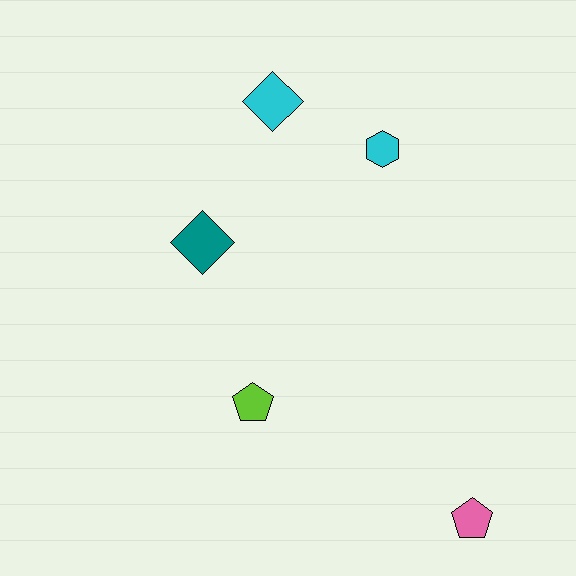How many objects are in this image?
There are 5 objects.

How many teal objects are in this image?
There is 1 teal object.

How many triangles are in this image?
There are no triangles.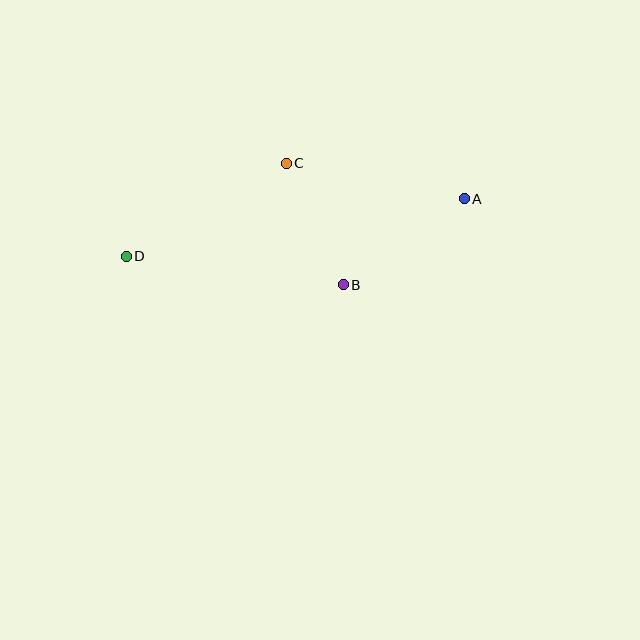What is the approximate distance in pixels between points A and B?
The distance between A and B is approximately 149 pixels.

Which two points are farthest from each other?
Points A and D are farthest from each other.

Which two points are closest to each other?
Points B and C are closest to each other.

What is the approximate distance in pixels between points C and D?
The distance between C and D is approximately 185 pixels.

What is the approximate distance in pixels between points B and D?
The distance between B and D is approximately 219 pixels.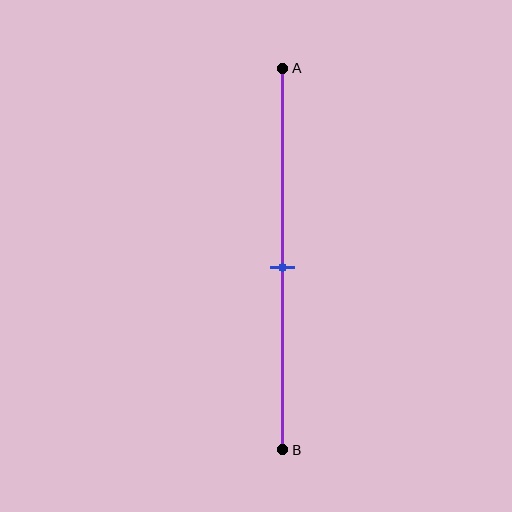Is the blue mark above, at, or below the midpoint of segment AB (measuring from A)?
The blue mark is approximately at the midpoint of segment AB.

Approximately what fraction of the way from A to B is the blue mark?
The blue mark is approximately 50% of the way from A to B.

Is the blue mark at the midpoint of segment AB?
Yes, the mark is approximately at the midpoint.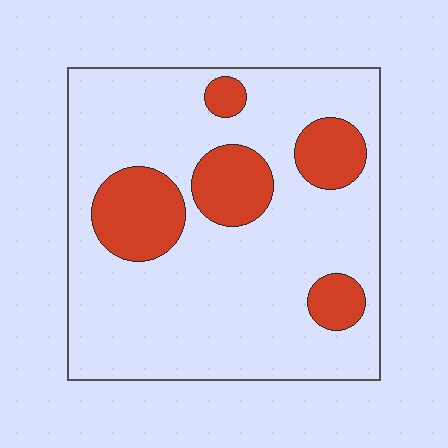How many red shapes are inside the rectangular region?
5.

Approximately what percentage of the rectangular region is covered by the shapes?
Approximately 20%.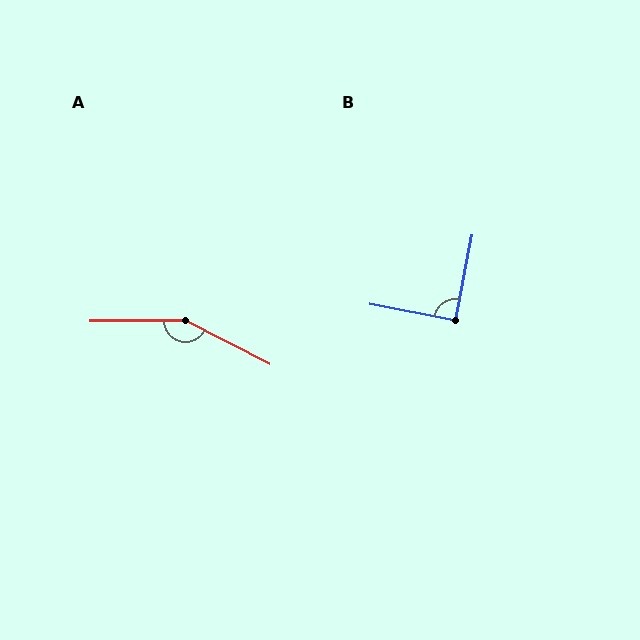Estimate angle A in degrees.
Approximately 152 degrees.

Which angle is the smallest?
B, at approximately 90 degrees.